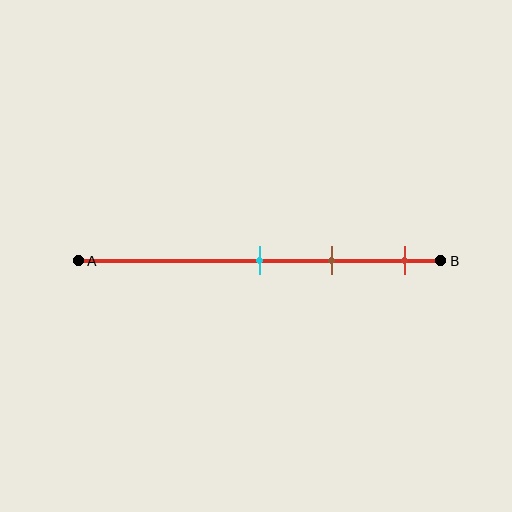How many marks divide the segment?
There are 3 marks dividing the segment.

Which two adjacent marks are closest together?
The cyan and brown marks are the closest adjacent pair.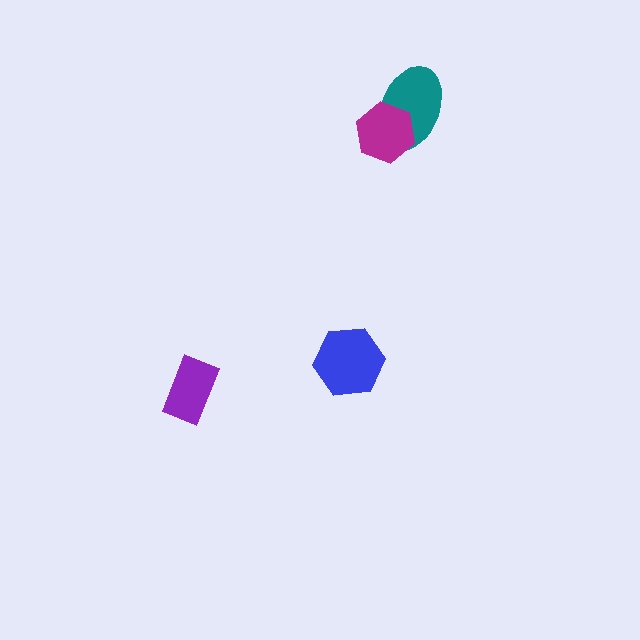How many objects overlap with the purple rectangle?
0 objects overlap with the purple rectangle.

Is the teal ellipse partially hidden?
Yes, it is partially covered by another shape.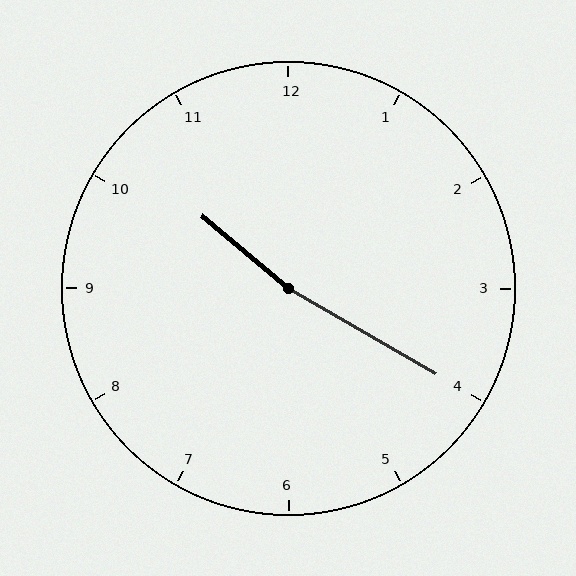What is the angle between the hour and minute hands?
Approximately 170 degrees.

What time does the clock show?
10:20.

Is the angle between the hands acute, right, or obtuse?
It is obtuse.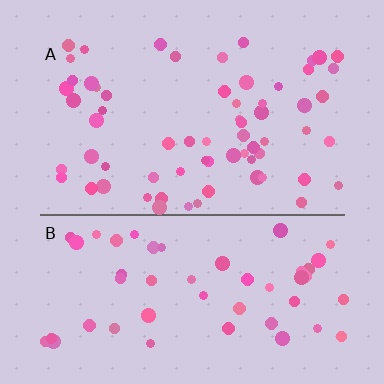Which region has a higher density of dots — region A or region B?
A (the top).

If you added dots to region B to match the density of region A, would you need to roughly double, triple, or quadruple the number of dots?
Approximately double.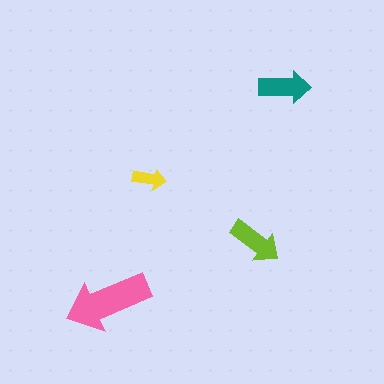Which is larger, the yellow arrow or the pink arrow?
The pink one.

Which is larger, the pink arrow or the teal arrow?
The pink one.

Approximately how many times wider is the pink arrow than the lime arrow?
About 1.5 times wider.